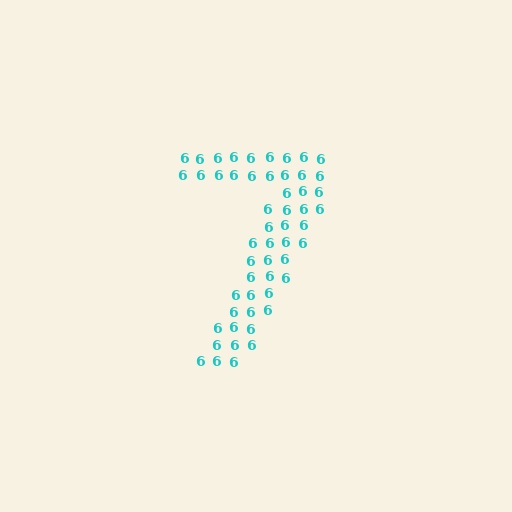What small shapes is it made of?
It is made of small digit 6's.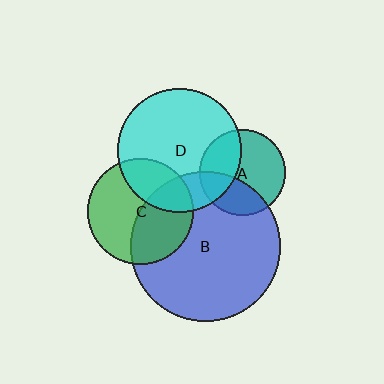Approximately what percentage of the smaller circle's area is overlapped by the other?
Approximately 30%.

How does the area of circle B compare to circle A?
Approximately 3.0 times.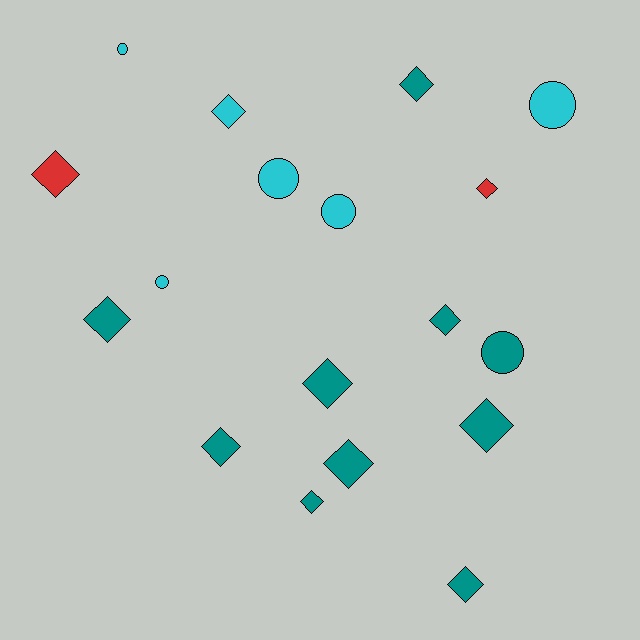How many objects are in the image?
There are 18 objects.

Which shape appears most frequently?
Diamond, with 12 objects.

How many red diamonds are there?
There are 2 red diamonds.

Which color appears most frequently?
Teal, with 10 objects.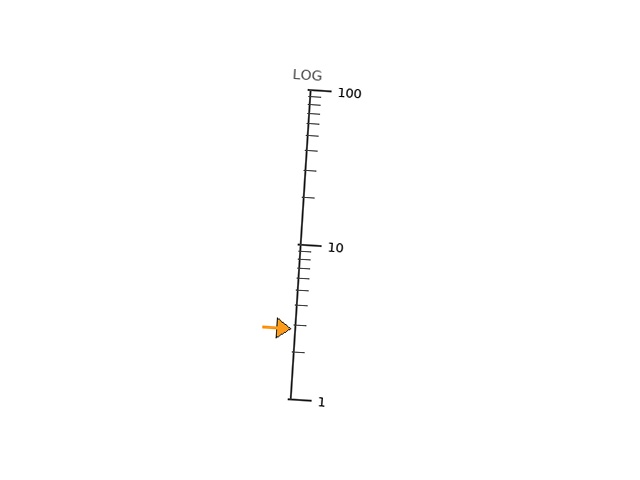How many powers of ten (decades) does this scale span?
The scale spans 2 decades, from 1 to 100.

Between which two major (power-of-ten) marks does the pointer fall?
The pointer is between 1 and 10.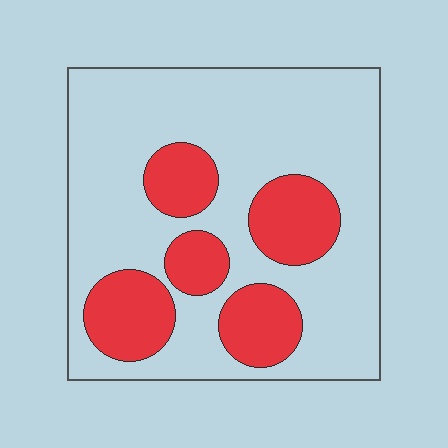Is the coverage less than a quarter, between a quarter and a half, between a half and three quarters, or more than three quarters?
Between a quarter and a half.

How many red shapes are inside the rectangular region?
5.